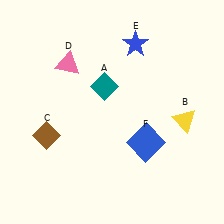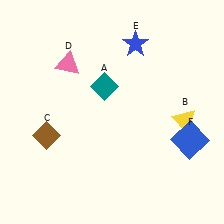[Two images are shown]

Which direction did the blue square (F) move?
The blue square (F) moved right.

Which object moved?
The blue square (F) moved right.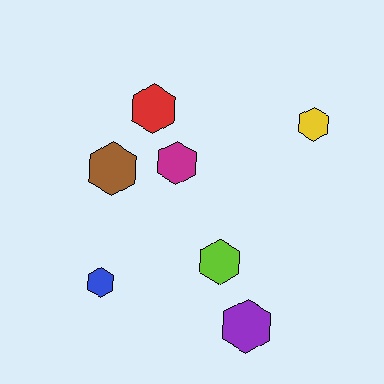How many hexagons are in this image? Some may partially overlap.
There are 7 hexagons.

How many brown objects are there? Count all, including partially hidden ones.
There is 1 brown object.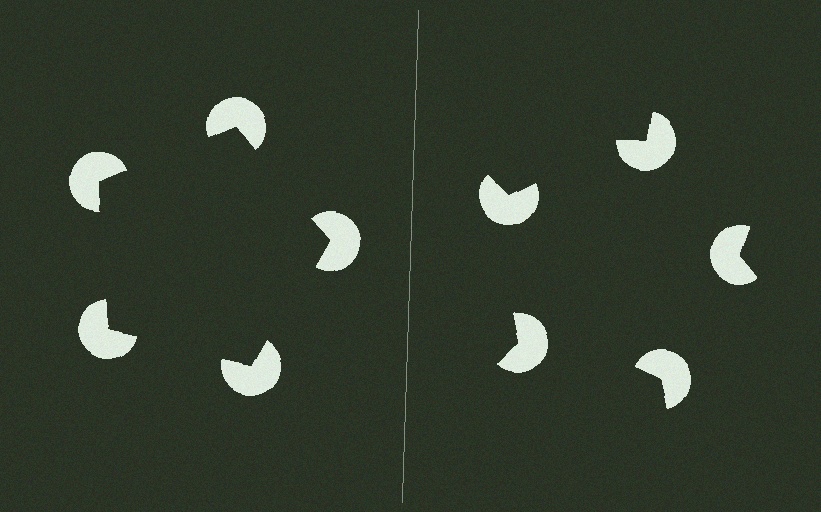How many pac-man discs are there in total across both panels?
10 — 5 on each side.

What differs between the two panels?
The pac-man discs are positioned identically on both sides; only the wedge orientations differ. On the left they align to a pentagon; on the right they are misaligned.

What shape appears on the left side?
An illusory pentagon.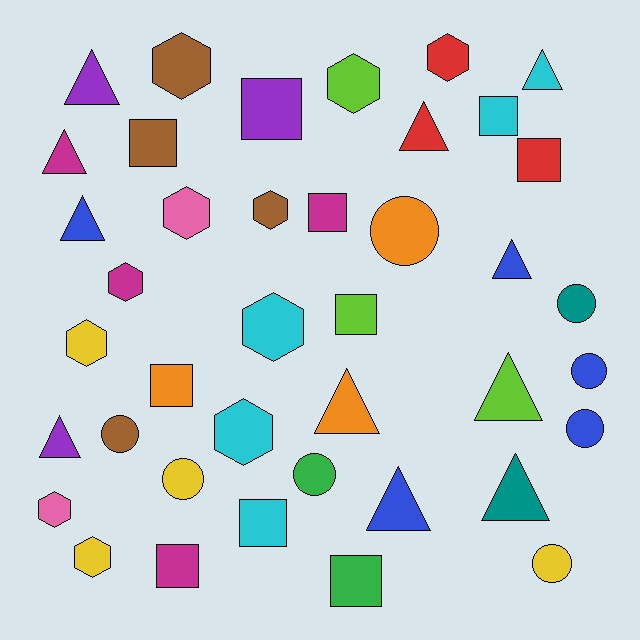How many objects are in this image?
There are 40 objects.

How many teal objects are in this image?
There are 2 teal objects.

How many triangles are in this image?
There are 11 triangles.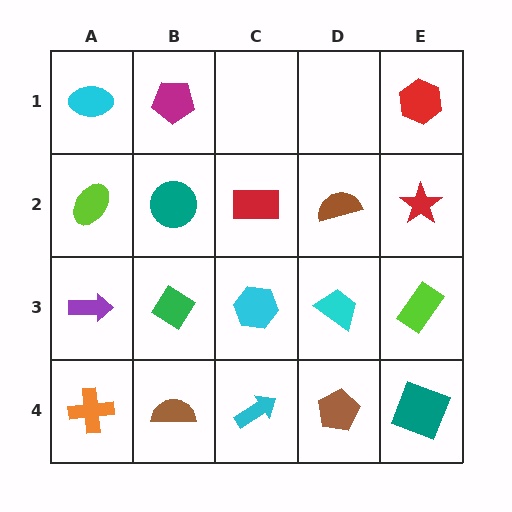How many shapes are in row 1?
3 shapes.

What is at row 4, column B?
A brown semicircle.